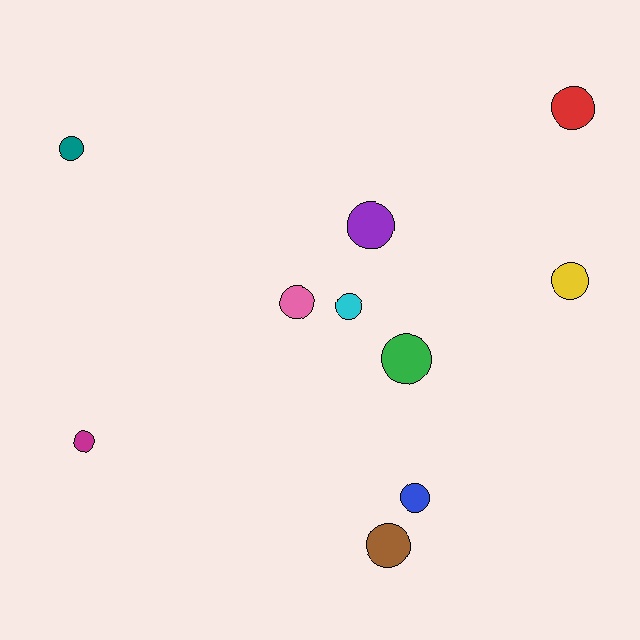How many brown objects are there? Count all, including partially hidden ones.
There is 1 brown object.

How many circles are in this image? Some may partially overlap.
There are 10 circles.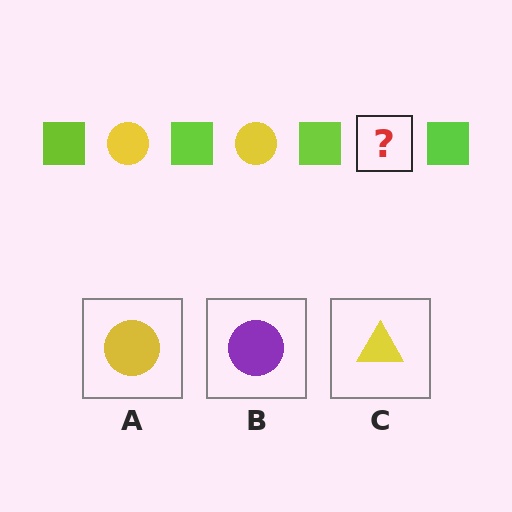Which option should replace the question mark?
Option A.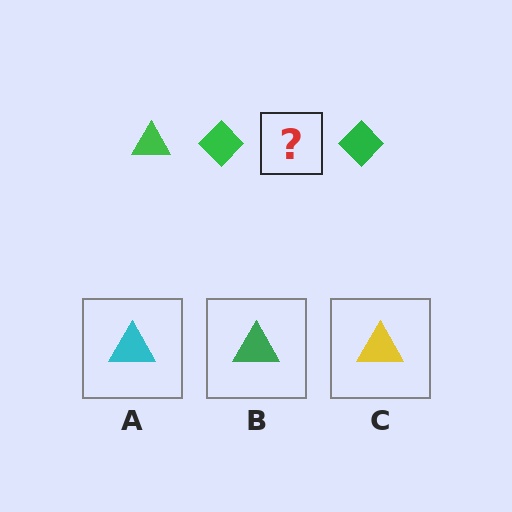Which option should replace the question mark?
Option B.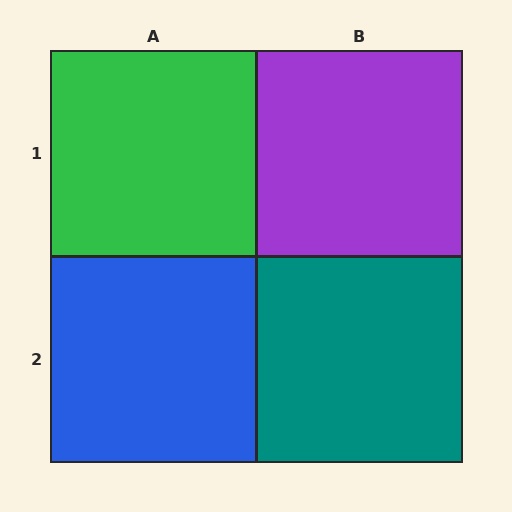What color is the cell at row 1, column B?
Purple.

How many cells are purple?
1 cell is purple.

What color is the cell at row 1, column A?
Green.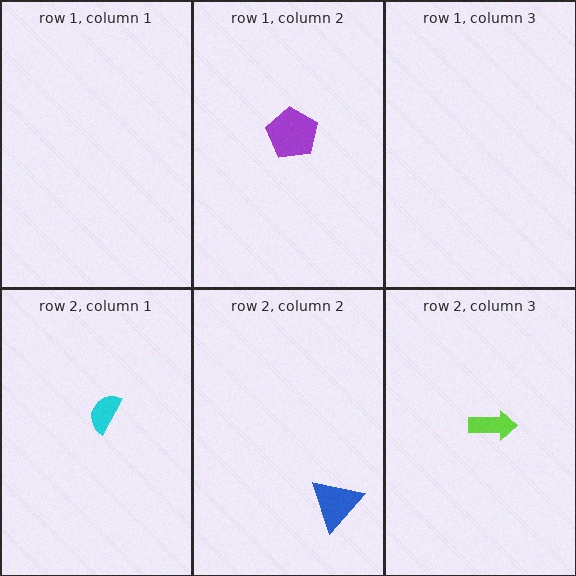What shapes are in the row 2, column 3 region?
The lime arrow.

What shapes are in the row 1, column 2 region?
The purple pentagon.